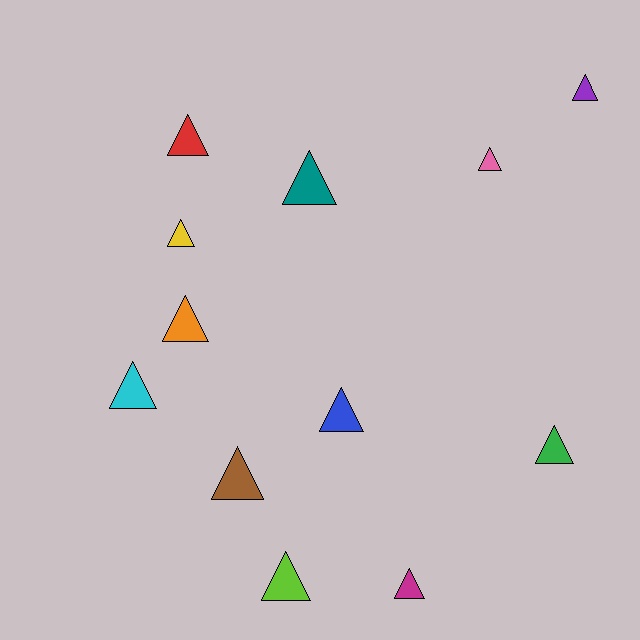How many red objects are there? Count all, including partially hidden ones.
There is 1 red object.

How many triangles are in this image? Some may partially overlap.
There are 12 triangles.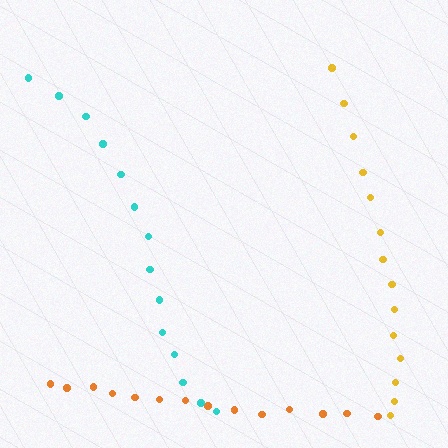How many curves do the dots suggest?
There are 3 distinct paths.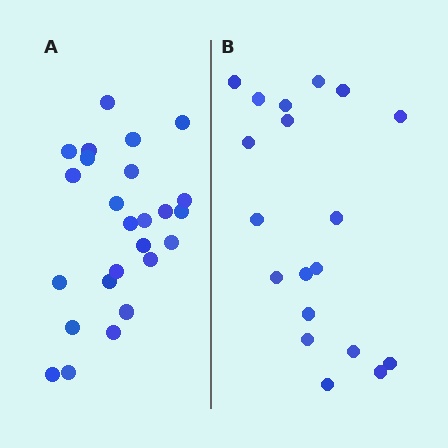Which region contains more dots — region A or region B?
Region A (the left region) has more dots.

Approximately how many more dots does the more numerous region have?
Region A has about 6 more dots than region B.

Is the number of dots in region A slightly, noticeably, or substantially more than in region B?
Region A has noticeably more, but not dramatically so. The ratio is roughly 1.3 to 1.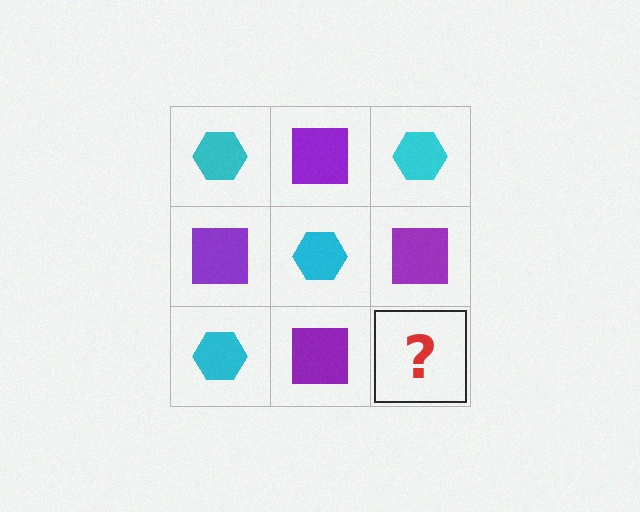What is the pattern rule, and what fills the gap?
The rule is that it alternates cyan hexagon and purple square in a checkerboard pattern. The gap should be filled with a cyan hexagon.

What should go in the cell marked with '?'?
The missing cell should contain a cyan hexagon.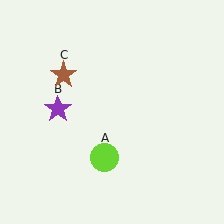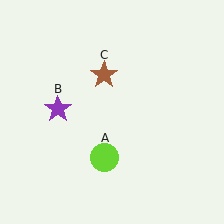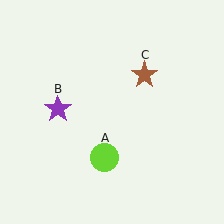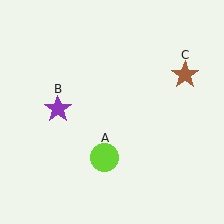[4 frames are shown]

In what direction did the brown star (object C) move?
The brown star (object C) moved right.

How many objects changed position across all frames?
1 object changed position: brown star (object C).